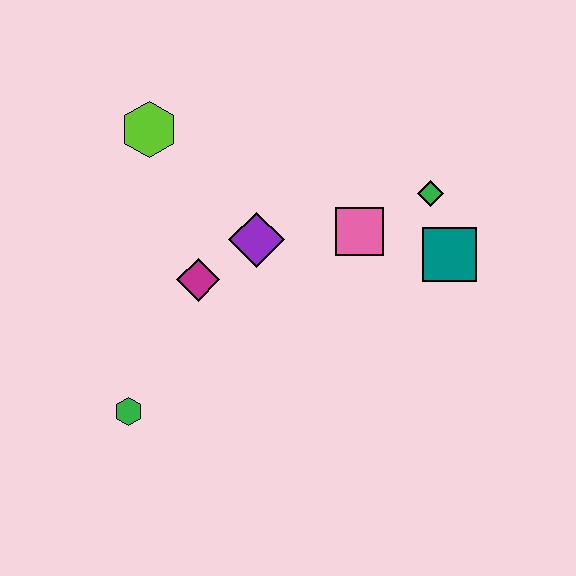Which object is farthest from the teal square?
The green hexagon is farthest from the teal square.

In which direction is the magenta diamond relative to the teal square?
The magenta diamond is to the left of the teal square.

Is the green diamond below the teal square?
No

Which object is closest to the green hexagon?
The magenta diamond is closest to the green hexagon.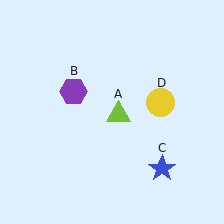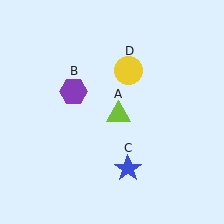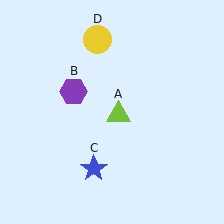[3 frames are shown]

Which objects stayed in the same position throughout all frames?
Lime triangle (object A) and purple hexagon (object B) remained stationary.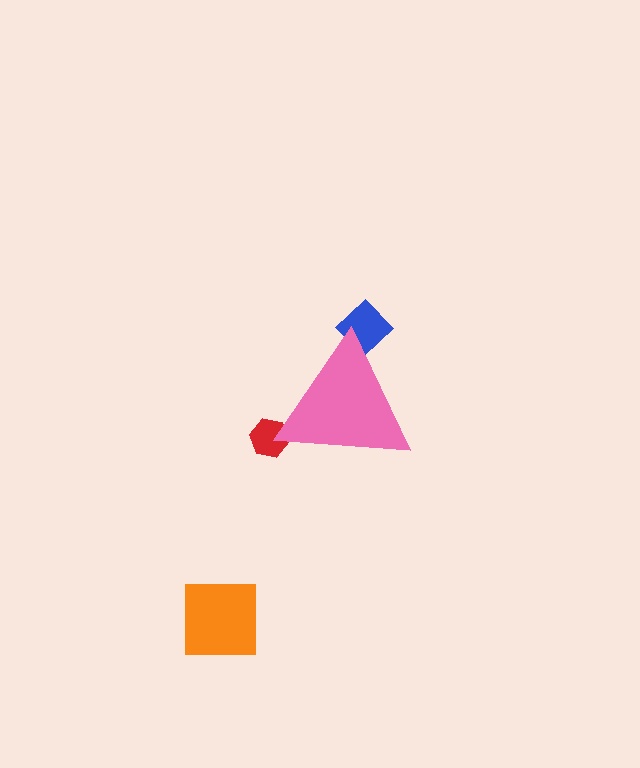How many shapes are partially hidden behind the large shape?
2 shapes are partially hidden.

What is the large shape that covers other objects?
A pink triangle.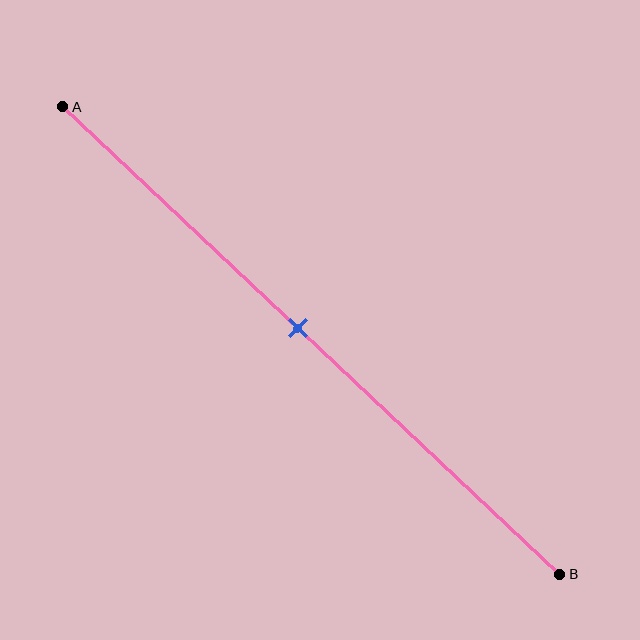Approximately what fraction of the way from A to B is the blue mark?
The blue mark is approximately 45% of the way from A to B.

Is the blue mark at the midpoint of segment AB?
Yes, the mark is approximately at the midpoint.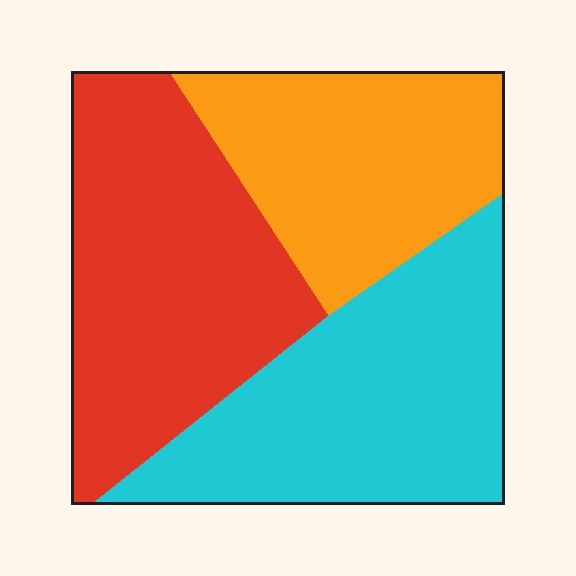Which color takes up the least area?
Orange, at roughly 30%.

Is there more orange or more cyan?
Cyan.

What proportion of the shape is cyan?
Cyan covers about 35% of the shape.